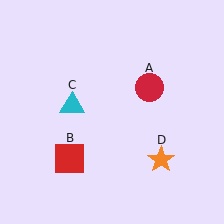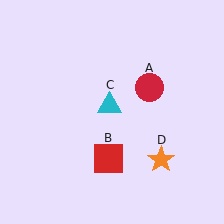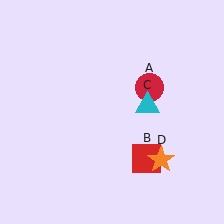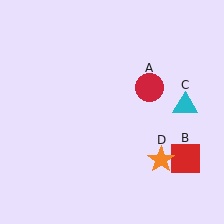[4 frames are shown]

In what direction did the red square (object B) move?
The red square (object B) moved right.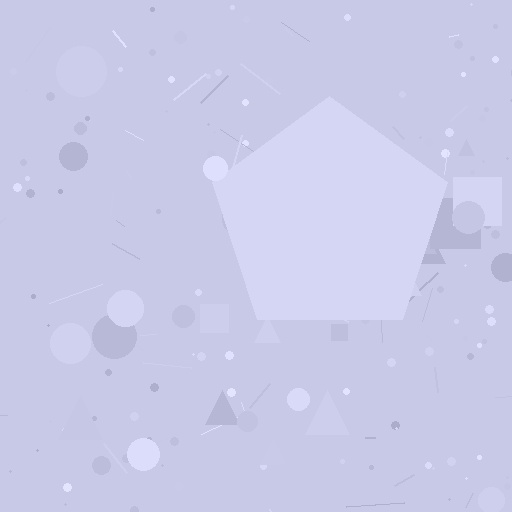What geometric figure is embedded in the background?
A pentagon is embedded in the background.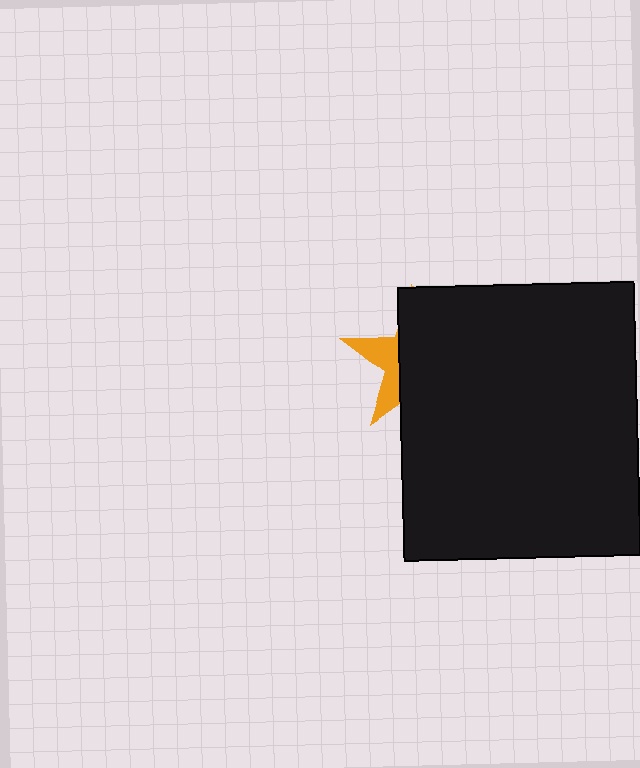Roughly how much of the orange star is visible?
A small part of it is visible (roughly 30%).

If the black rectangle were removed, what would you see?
You would see the complete orange star.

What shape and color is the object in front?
The object in front is a black rectangle.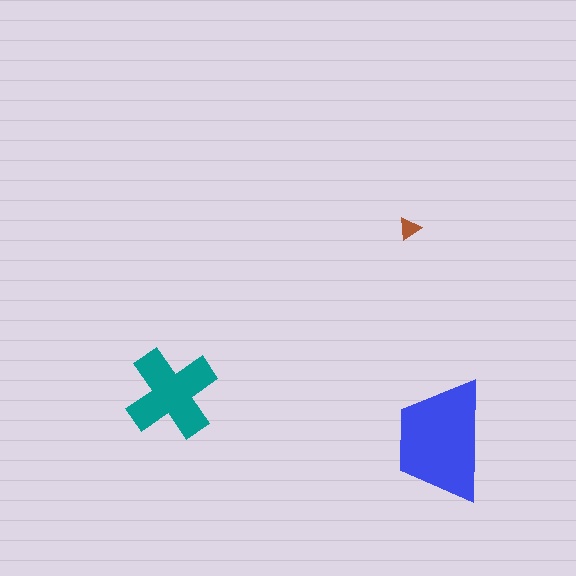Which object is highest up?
The brown triangle is topmost.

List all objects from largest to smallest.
The blue trapezoid, the teal cross, the brown triangle.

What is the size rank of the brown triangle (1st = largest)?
3rd.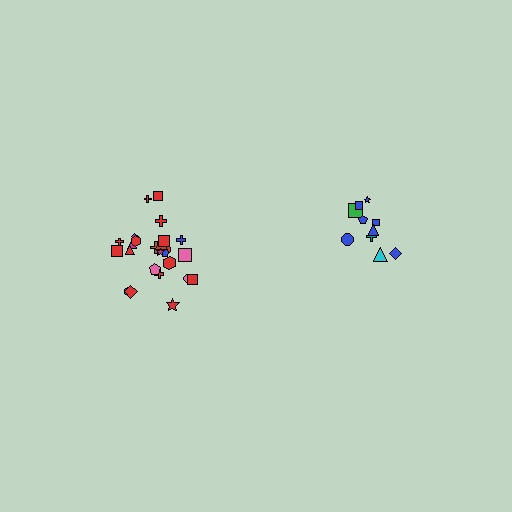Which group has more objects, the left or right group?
The left group.